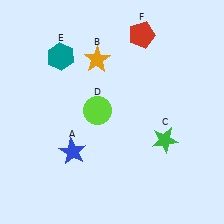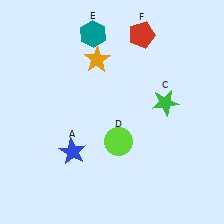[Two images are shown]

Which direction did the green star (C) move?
The green star (C) moved up.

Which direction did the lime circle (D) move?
The lime circle (D) moved down.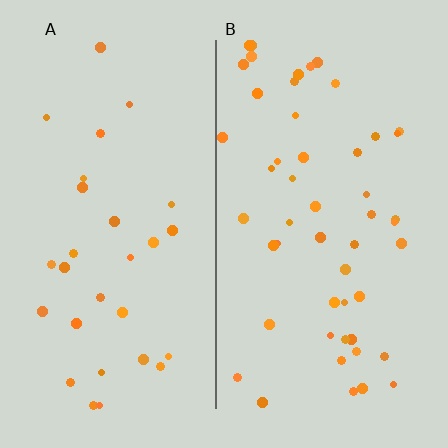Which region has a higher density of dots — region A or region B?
B (the right).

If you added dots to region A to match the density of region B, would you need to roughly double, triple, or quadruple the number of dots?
Approximately double.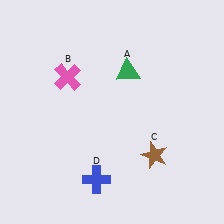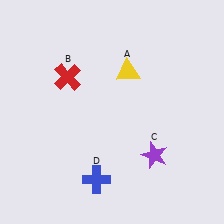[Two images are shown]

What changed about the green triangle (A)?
In Image 1, A is green. In Image 2, it changed to yellow.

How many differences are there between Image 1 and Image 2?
There are 3 differences between the two images.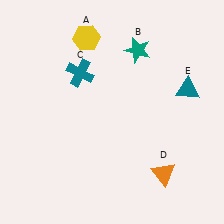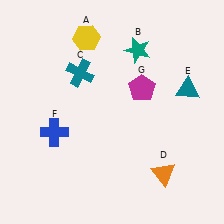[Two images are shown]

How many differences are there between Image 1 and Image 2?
There are 2 differences between the two images.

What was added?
A blue cross (F), a magenta pentagon (G) were added in Image 2.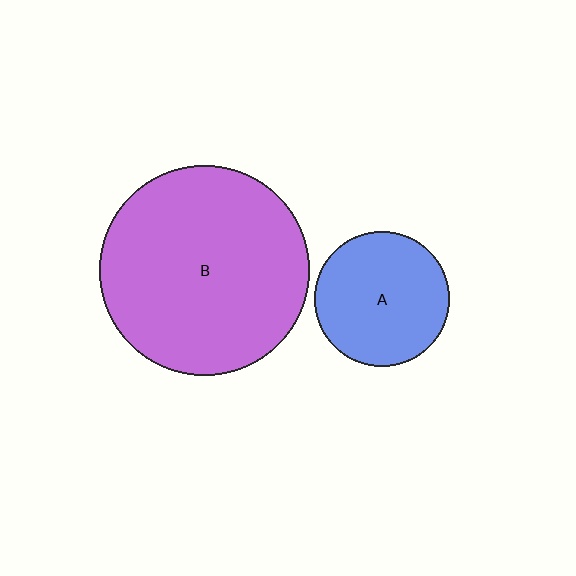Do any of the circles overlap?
No, none of the circles overlap.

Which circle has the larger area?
Circle B (purple).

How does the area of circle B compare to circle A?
Approximately 2.4 times.